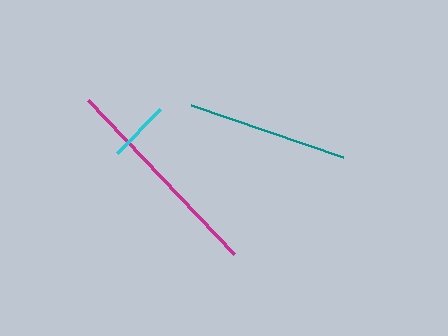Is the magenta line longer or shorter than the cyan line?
The magenta line is longer than the cyan line.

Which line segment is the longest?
The magenta line is the longest at approximately 212 pixels.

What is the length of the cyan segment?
The cyan segment is approximately 62 pixels long.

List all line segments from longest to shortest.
From longest to shortest: magenta, teal, cyan.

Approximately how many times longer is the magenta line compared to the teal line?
The magenta line is approximately 1.3 times the length of the teal line.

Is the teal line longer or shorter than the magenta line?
The magenta line is longer than the teal line.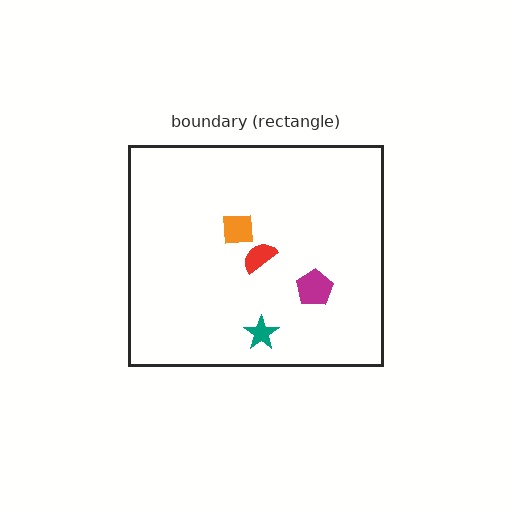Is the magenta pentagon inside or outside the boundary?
Inside.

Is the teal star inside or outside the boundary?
Inside.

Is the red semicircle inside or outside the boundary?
Inside.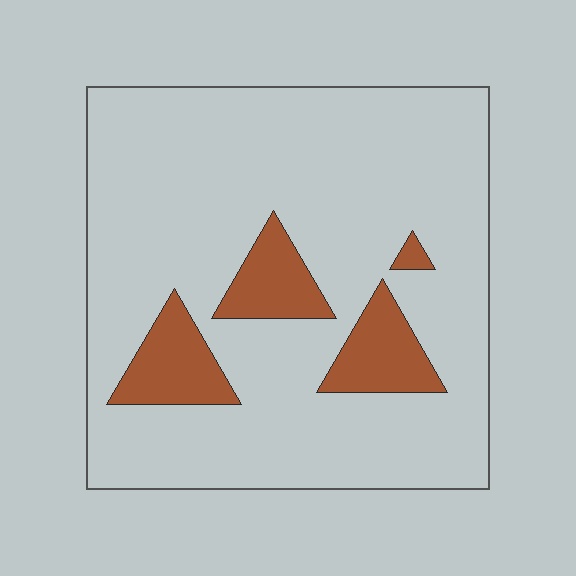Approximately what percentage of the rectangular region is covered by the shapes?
Approximately 15%.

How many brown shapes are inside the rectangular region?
4.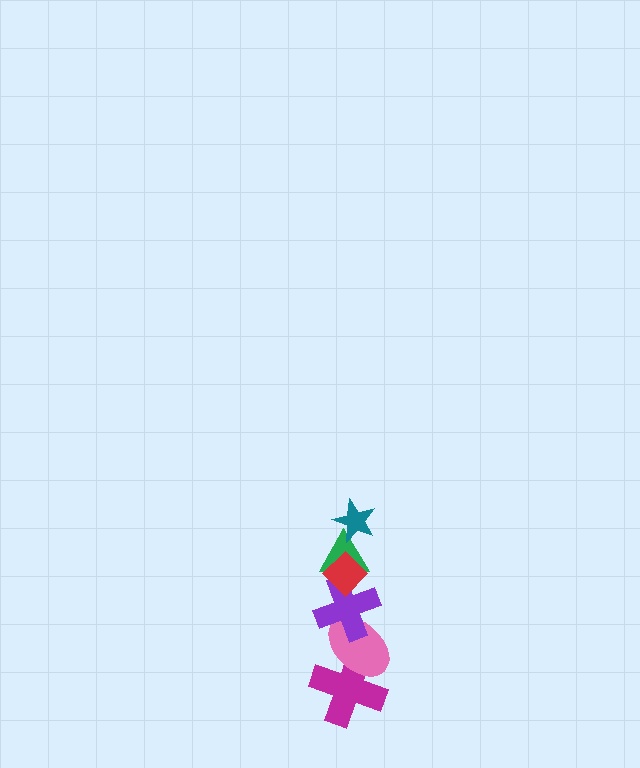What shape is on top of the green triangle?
The red diamond is on top of the green triangle.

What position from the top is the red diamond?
The red diamond is 2nd from the top.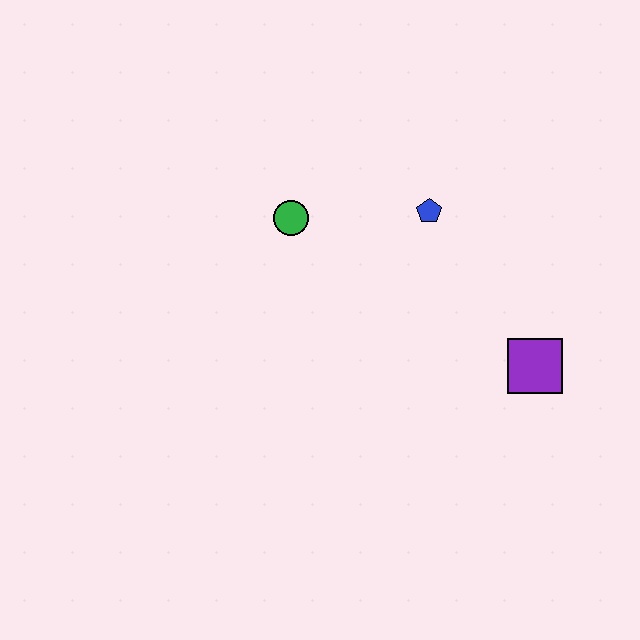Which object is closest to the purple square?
The blue pentagon is closest to the purple square.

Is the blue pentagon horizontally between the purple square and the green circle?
Yes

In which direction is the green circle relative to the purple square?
The green circle is to the left of the purple square.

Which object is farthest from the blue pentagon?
The purple square is farthest from the blue pentagon.